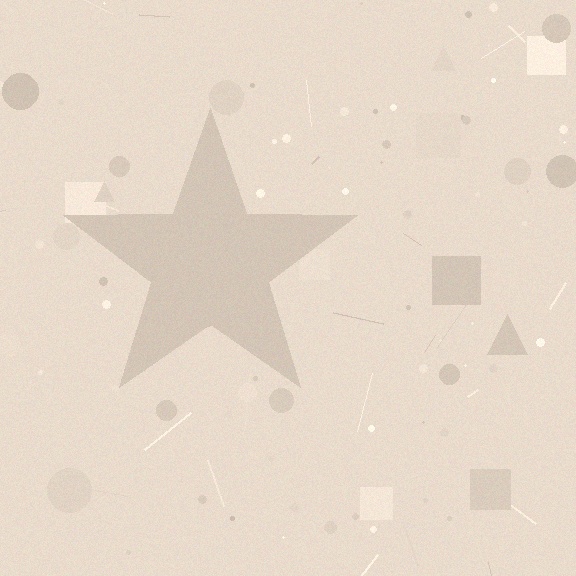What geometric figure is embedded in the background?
A star is embedded in the background.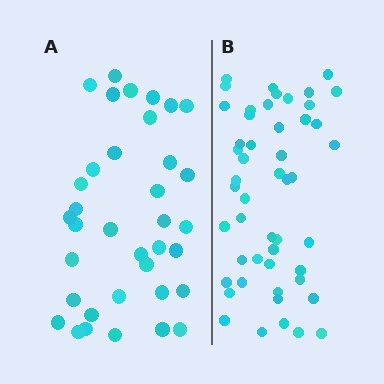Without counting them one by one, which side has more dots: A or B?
Region B (the right region) has more dots.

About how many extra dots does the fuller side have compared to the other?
Region B has approximately 15 more dots than region A.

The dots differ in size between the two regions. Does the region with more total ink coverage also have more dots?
No. Region A has more total ink coverage because its dots are larger, but region B actually contains more individual dots. Total area can be misleading — the number of items is what matters here.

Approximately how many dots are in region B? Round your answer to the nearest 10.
About 50 dots.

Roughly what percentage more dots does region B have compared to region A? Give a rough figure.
About 40% more.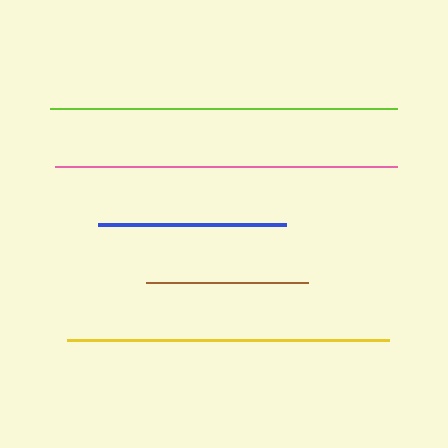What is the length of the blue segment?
The blue segment is approximately 188 pixels long.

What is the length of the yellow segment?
The yellow segment is approximately 322 pixels long.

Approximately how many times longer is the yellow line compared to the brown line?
The yellow line is approximately 2.0 times the length of the brown line.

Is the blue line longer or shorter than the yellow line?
The yellow line is longer than the blue line.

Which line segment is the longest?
The lime line is the longest at approximately 347 pixels.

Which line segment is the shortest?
The brown line is the shortest at approximately 162 pixels.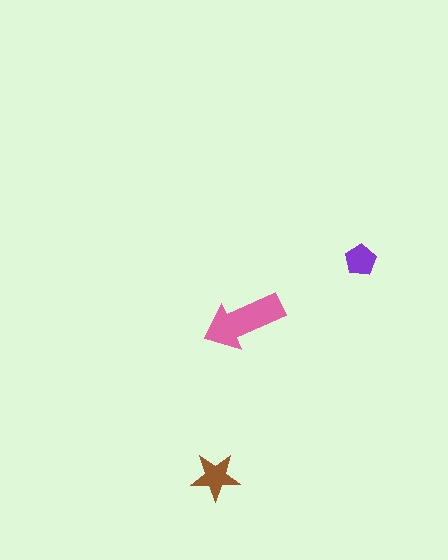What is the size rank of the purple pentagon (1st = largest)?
3rd.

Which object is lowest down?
The brown star is bottommost.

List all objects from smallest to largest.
The purple pentagon, the brown star, the pink arrow.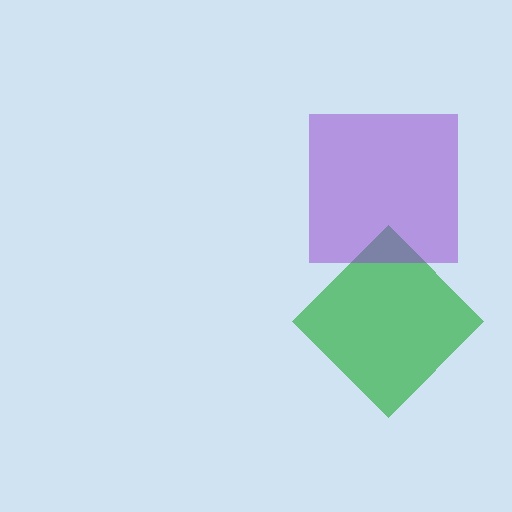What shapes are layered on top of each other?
The layered shapes are: a green diamond, a purple square.